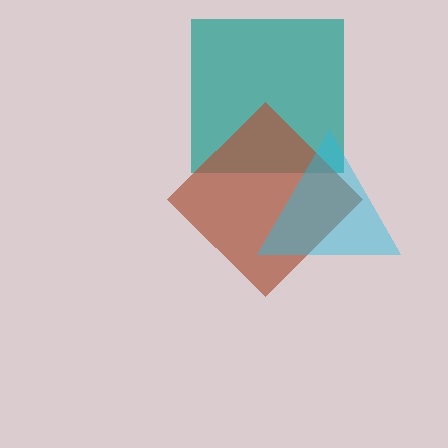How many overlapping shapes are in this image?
There are 3 overlapping shapes in the image.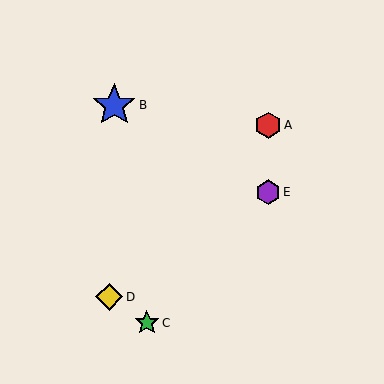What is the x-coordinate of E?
Object E is at x≈268.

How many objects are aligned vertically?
2 objects (A, E) are aligned vertically.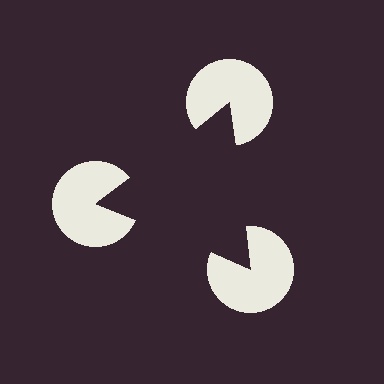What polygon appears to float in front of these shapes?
An illusory triangle — its edges are inferred from the aligned wedge cuts in the pac-man discs, not physically drawn.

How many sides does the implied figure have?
3 sides.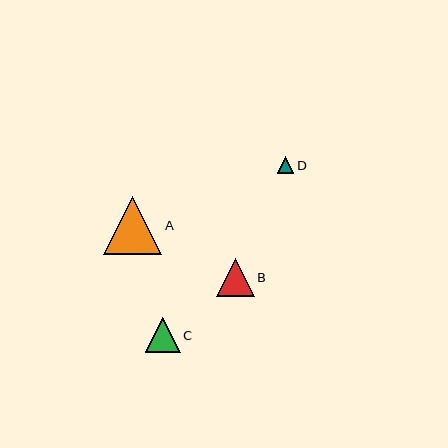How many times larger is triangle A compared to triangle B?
Triangle A is approximately 1.5 times the size of triangle B.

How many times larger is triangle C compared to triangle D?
Triangle C is approximately 2.2 times the size of triangle D.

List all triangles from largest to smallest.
From largest to smallest: A, B, C, D.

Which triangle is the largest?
Triangle A is the largest with a size of approximately 58 pixels.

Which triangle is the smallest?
Triangle D is the smallest with a size of approximately 16 pixels.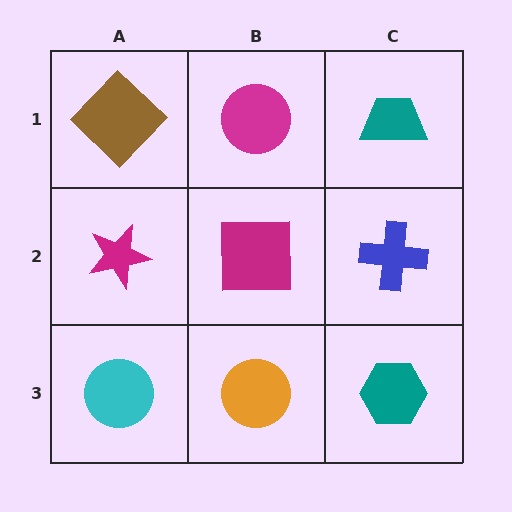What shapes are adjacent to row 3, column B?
A magenta square (row 2, column B), a cyan circle (row 3, column A), a teal hexagon (row 3, column C).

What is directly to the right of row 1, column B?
A teal trapezoid.